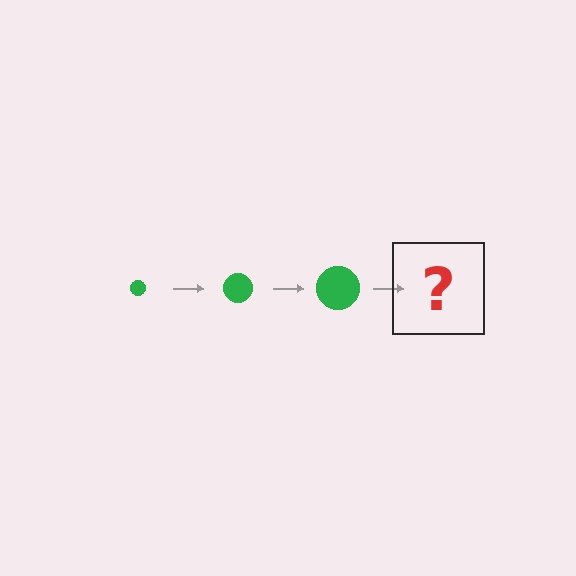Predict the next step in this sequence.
The next step is a green circle, larger than the previous one.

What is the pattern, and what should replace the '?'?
The pattern is that the circle gets progressively larger each step. The '?' should be a green circle, larger than the previous one.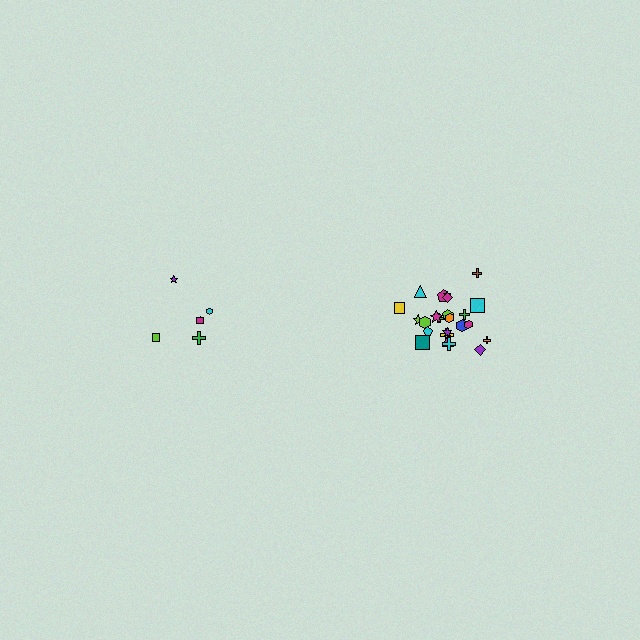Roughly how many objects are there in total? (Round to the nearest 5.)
Roughly 30 objects in total.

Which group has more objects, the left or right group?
The right group.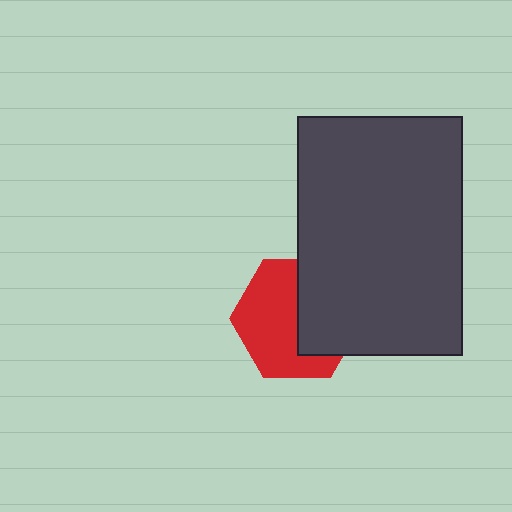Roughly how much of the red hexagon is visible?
About half of it is visible (roughly 58%).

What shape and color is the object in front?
The object in front is a dark gray rectangle.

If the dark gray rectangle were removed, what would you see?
You would see the complete red hexagon.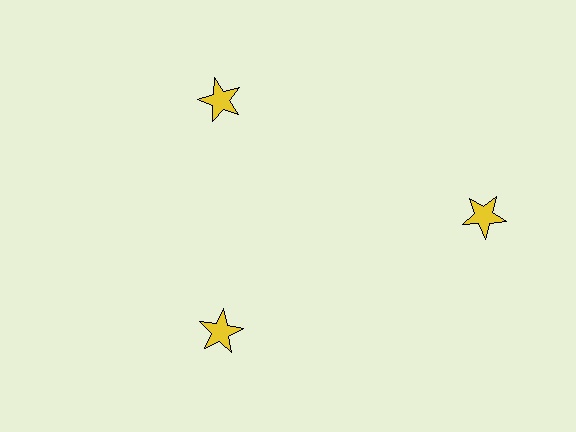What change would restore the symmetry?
The symmetry would be restored by moving it inward, back onto the ring so that all 3 stars sit at equal angles and equal distance from the center.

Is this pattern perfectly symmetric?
No. The 3 yellow stars are arranged in a ring, but one element near the 3 o'clock position is pushed outward from the center, breaking the 3-fold rotational symmetry.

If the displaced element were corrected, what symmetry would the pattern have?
It would have 3-fold rotational symmetry — the pattern would map onto itself every 120 degrees.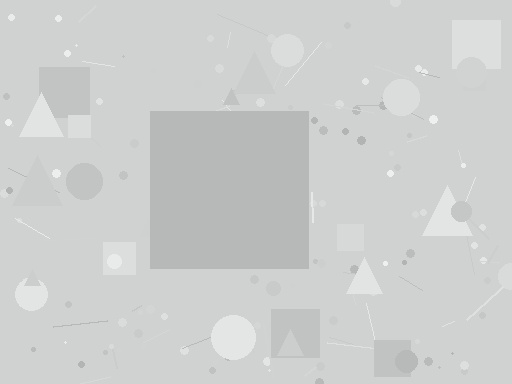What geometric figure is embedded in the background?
A square is embedded in the background.